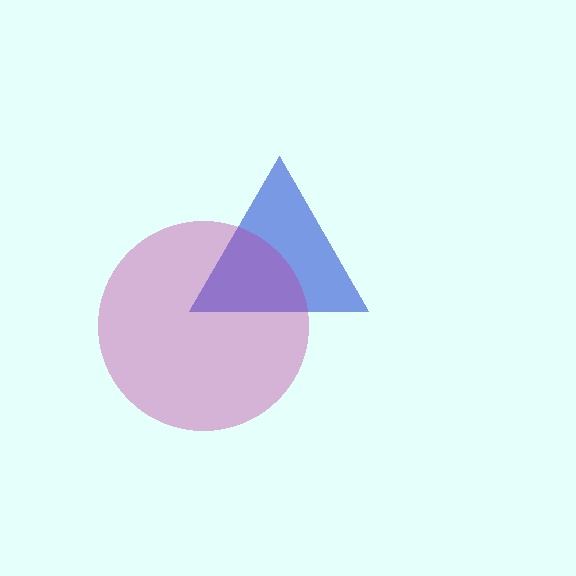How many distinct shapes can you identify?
There are 2 distinct shapes: a blue triangle, a magenta circle.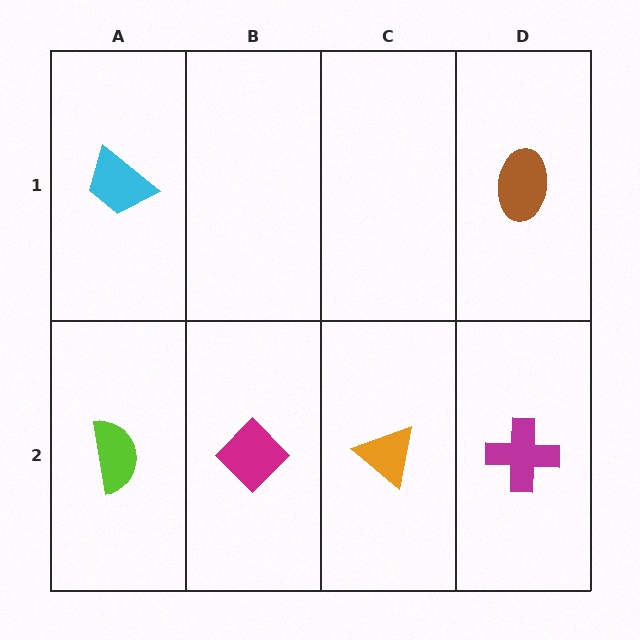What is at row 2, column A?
A lime semicircle.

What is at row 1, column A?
A cyan trapezoid.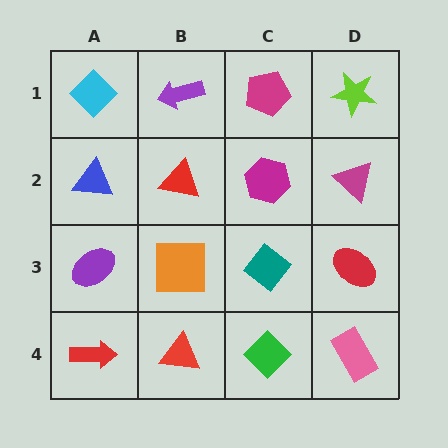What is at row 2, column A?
A blue triangle.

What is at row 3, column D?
A red ellipse.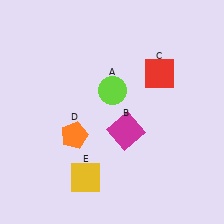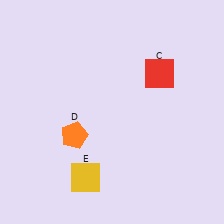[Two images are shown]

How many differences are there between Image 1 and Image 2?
There are 2 differences between the two images.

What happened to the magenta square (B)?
The magenta square (B) was removed in Image 2. It was in the bottom-right area of Image 1.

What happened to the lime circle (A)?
The lime circle (A) was removed in Image 2. It was in the top-right area of Image 1.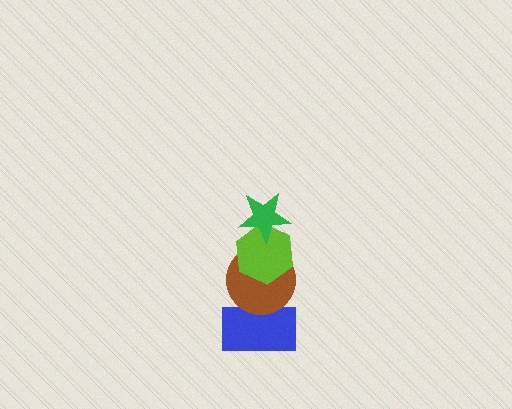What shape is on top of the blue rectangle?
The brown circle is on top of the blue rectangle.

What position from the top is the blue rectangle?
The blue rectangle is 4th from the top.